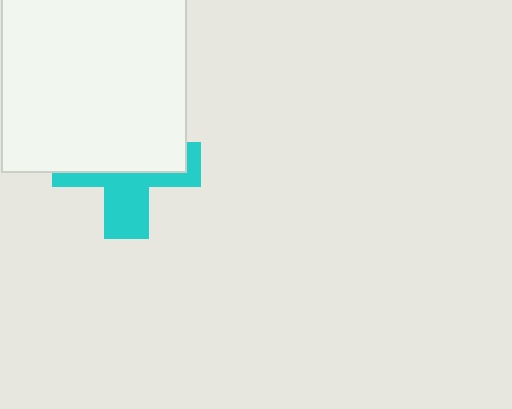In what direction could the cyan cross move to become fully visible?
The cyan cross could move down. That would shift it out from behind the white square entirely.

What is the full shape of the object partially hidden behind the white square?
The partially hidden object is a cyan cross.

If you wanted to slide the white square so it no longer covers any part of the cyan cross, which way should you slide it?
Slide it up — that is the most direct way to separate the two shapes.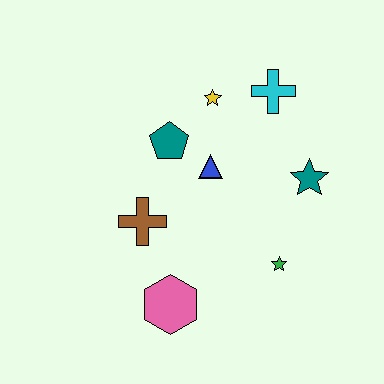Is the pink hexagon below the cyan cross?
Yes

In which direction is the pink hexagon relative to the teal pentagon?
The pink hexagon is below the teal pentagon.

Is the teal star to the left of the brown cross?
No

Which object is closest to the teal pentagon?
The blue triangle is closest to the teal pentagon.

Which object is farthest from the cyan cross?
The pink hexagon is farthest from the cyan cross.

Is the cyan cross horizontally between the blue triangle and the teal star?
Yes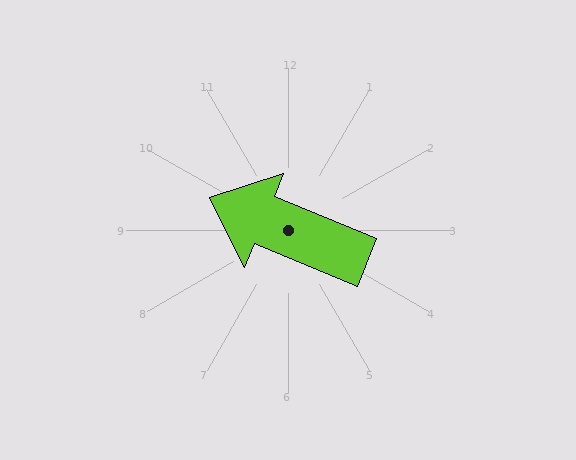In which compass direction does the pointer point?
West.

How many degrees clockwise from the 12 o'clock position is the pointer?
Approximately 292 degrees.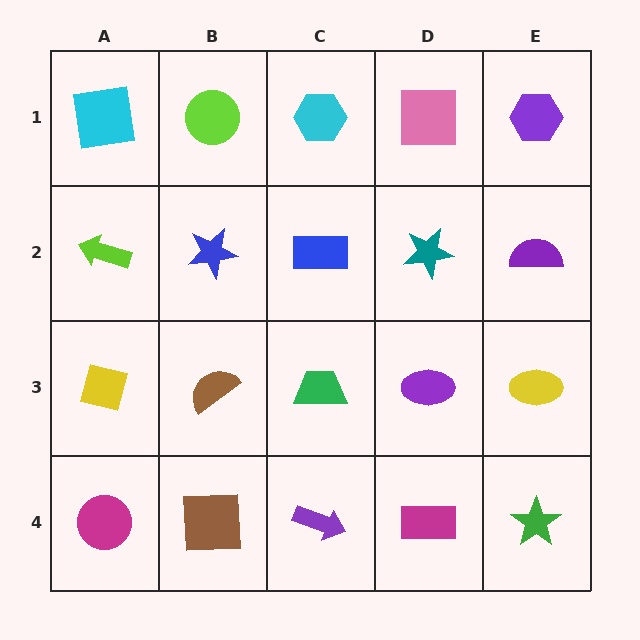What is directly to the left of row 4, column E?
A magenta rectangle.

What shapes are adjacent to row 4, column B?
A brown semicircle (row 3, column B), a magenta circle (row 4, column A), a purple arrow (row 4, column C).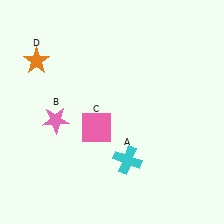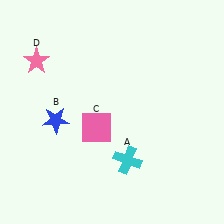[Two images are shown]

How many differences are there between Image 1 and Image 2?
There are 2 differences between the two images.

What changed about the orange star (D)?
In Image 1, D is orange. In Image 2, it changed to pink.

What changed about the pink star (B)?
In Image 1, B is pink. In Image 2, it changed to blue.